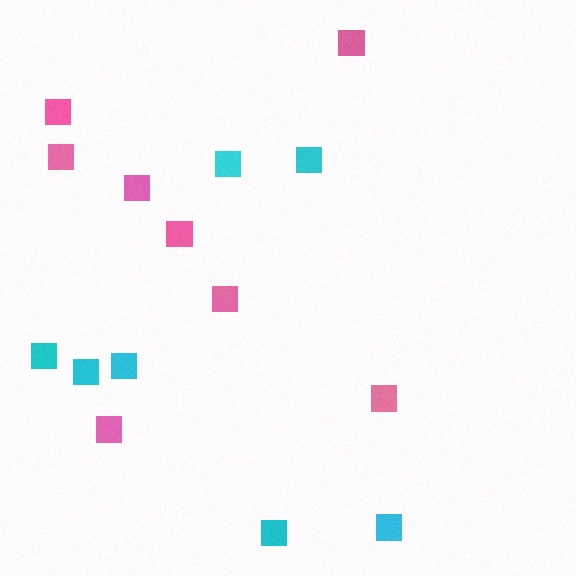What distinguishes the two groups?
There are 2 groups: one group of cyan squares (7) and one group of pink squares (8).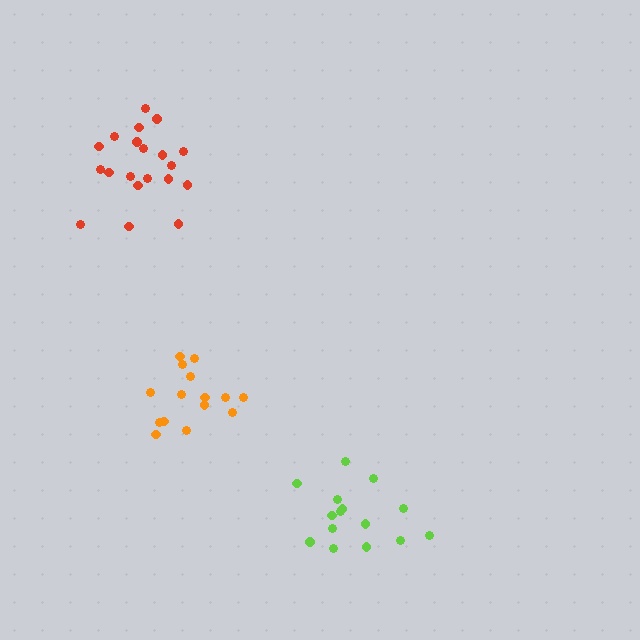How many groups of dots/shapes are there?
There are 3 groups.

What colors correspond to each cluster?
The clusters are colored: orange, lime, red.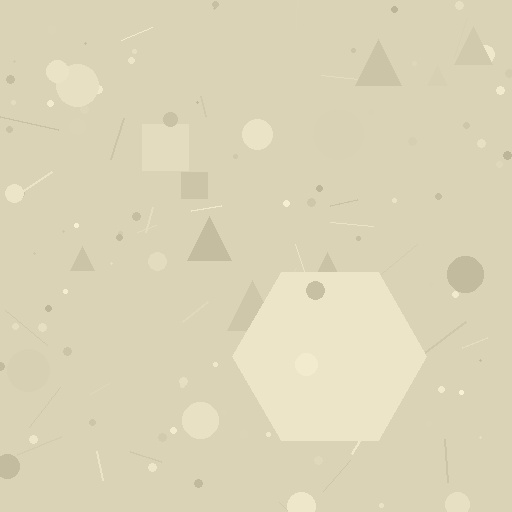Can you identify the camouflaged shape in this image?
The camouflaged shape is a hexagon.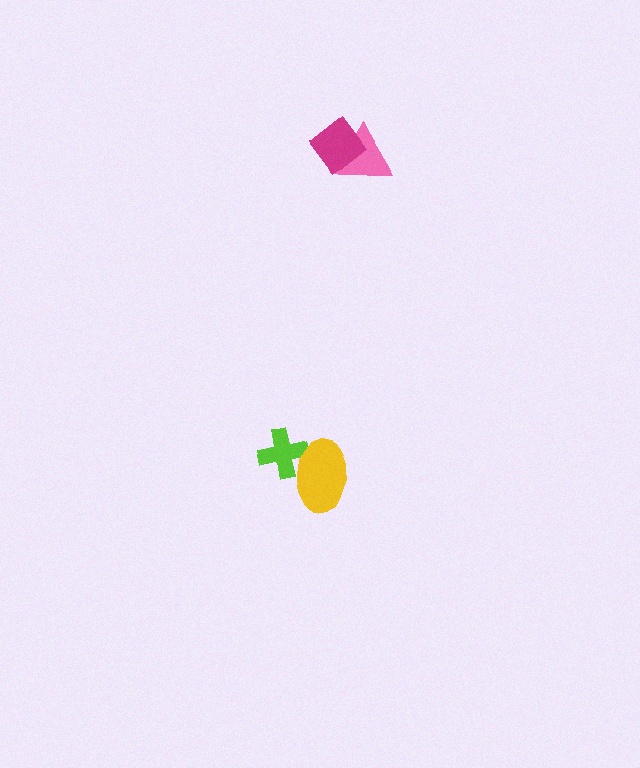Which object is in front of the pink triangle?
The magenta diamond is in front of the pink triangle.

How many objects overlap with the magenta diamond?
1 object overlaps with the magenta diamond.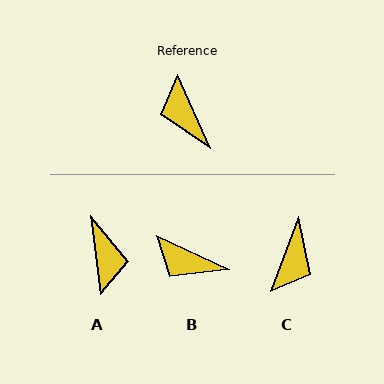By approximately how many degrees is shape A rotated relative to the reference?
Approximately 164 degrees counter-clockwise.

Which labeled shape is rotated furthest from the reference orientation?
A, about 164 degrees away.